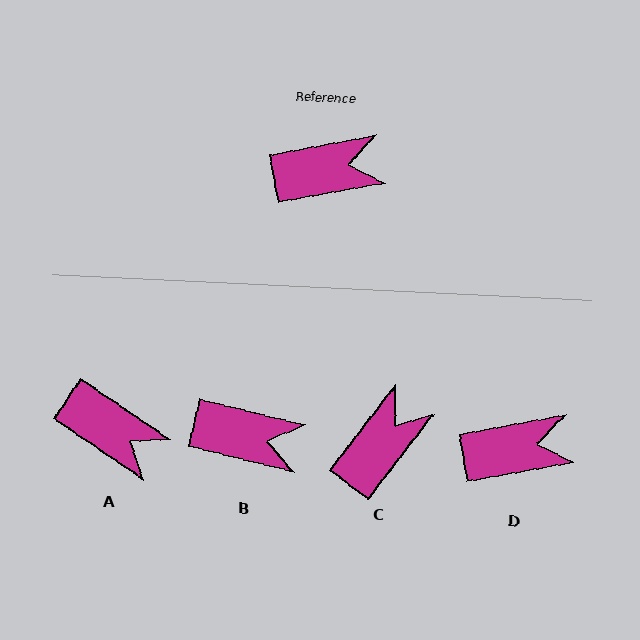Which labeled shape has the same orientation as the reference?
D.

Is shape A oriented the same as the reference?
No, it is off by about 44 degrees.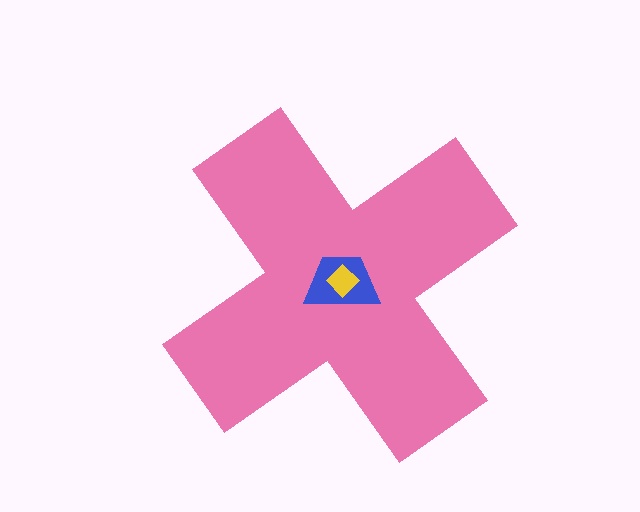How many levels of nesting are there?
3.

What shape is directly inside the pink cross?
The blue trapezoid.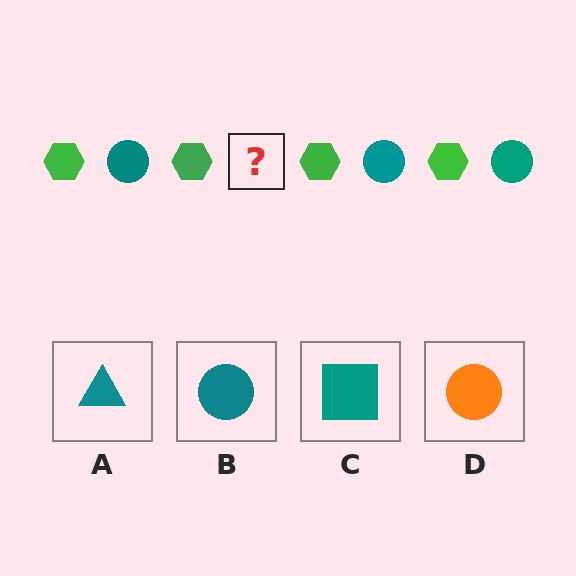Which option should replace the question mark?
Option B.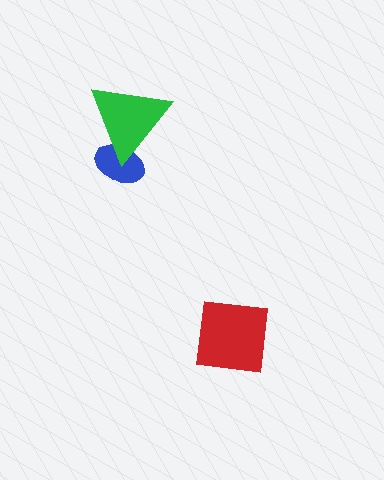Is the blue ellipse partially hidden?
Yes, it is partially covered by another shape.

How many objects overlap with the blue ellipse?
1 object overlaps with the blue ellipse.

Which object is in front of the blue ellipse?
The green triangle is in front of the blue ellipse.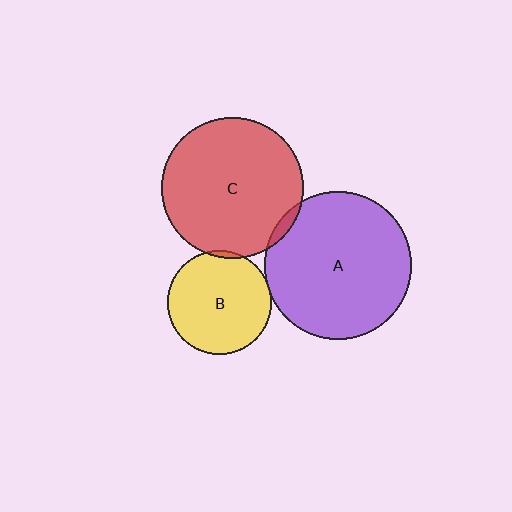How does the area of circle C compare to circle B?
Approximately 1.9 times.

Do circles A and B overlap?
Yes.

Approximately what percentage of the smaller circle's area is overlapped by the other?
Approximately 5%.